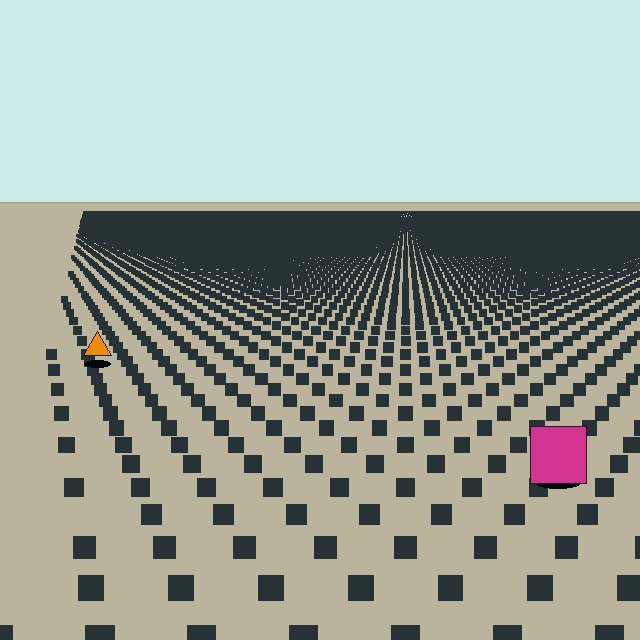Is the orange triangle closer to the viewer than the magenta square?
No. The magenta square is closer — you can tell from the texture gradient: the ground texture is coarser near it.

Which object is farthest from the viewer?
The orange triangle is farthest from the viewer. It appears smaller and the ground texture around it is denser.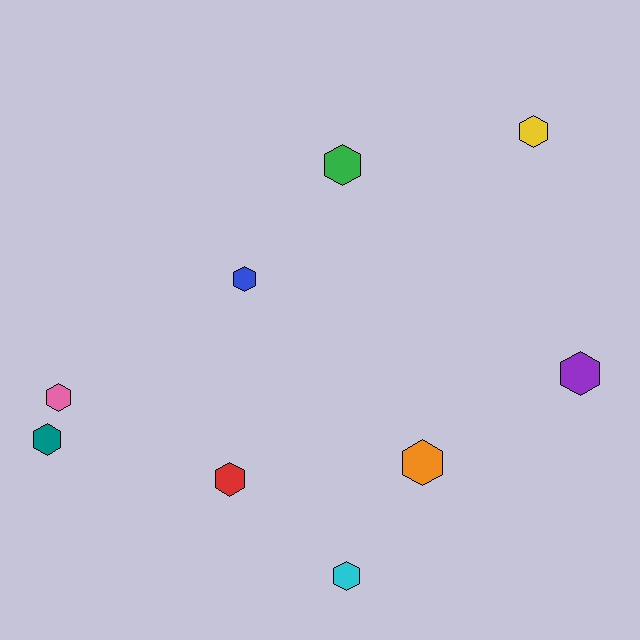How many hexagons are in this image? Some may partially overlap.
There are 9 hexagons.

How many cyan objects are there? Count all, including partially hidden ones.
There is 1 cyan object.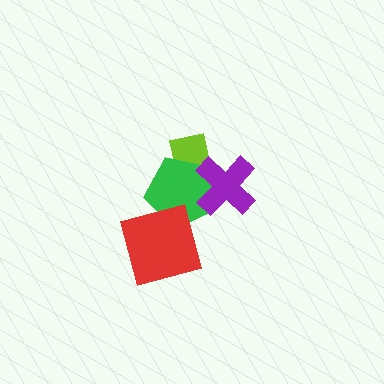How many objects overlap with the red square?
1 object overlaps with the red square.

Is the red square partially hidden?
No, no other shape covers it.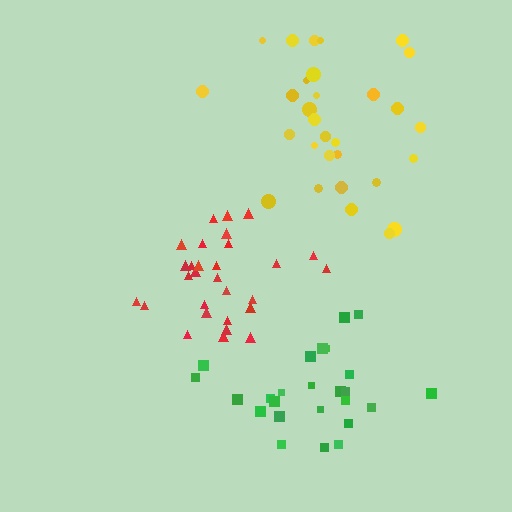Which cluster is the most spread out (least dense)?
Yellow.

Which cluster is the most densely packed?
Green.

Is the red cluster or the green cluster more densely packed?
Green.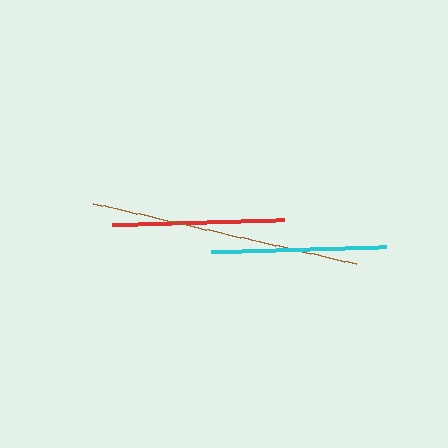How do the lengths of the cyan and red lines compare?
The cyan and red lines are approximately the same length.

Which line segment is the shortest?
The red line is the shortest at approximately 172 pixels.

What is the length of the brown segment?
The brown segment is approximately 269 pixels long.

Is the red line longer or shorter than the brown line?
The brown line is longer than the red line.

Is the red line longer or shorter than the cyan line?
The cyan line is longer than the red line.